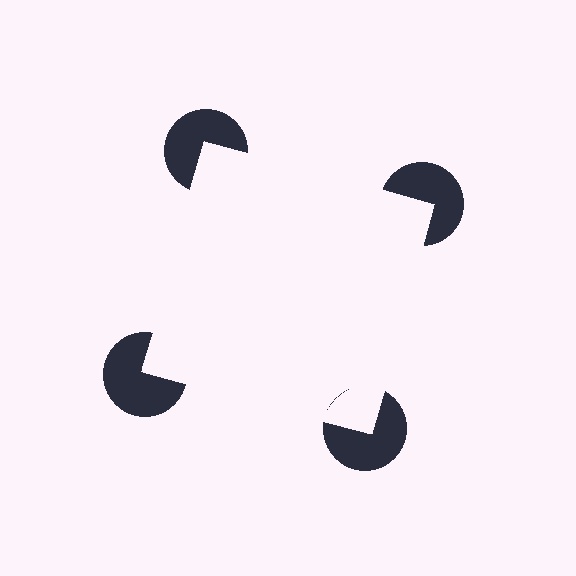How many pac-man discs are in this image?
There are 4 — one at each vertex of the illusory square.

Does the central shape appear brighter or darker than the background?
It typically appears slightly brighter than the background, even though no actual brightness change is drawn.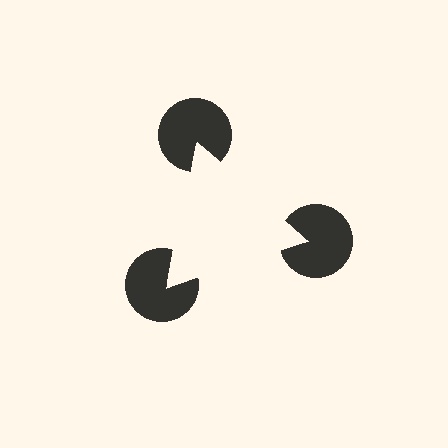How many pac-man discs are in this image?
There are 3 — one at each vertex of the illusory triangle.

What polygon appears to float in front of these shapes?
An illusory triangle — its edges are inferred from the aligned wedge cuts in the pac-man discs, not physically drawn.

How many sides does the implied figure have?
3 sides.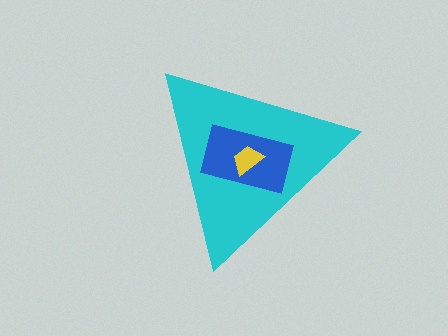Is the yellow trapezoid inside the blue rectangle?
Yes.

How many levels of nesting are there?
3.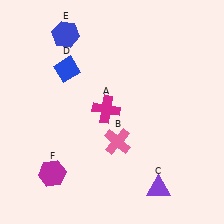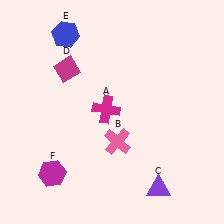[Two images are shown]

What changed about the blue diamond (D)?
In Image 1, D is blue. In Image 2, it changed to magenta.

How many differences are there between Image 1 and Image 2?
There is 1 difference between the two images.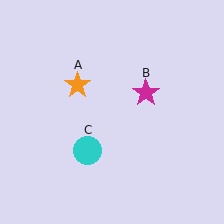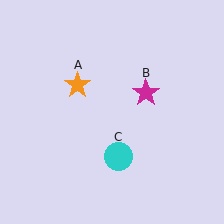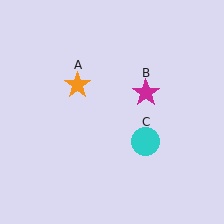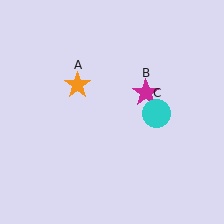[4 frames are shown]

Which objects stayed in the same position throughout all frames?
Orange star (object A) and magenta star (object B) remained stationary.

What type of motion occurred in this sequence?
The cyan circle (object C) rotated counterclockwise around the center of the scene.